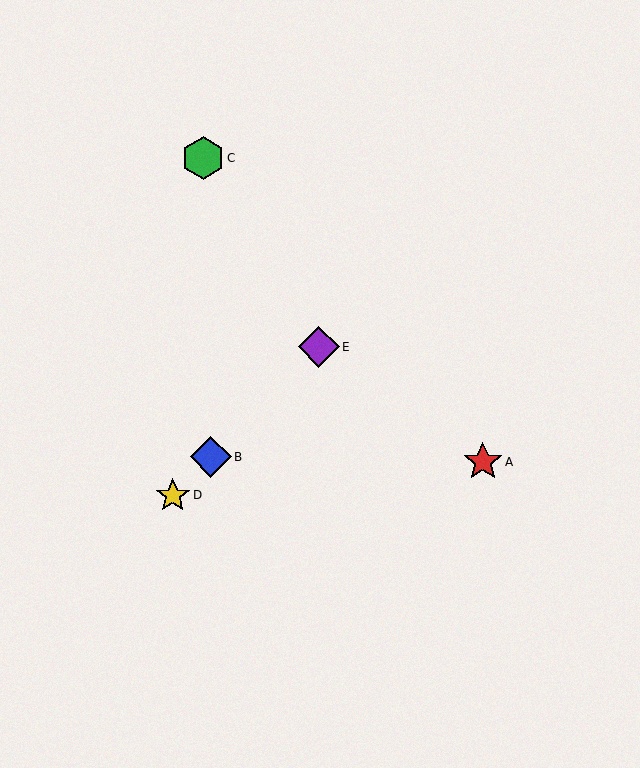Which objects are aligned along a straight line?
Objects B, D, E are aligned along a straight line.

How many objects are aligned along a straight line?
3 objects (B, D, E) are aligned along a straight line.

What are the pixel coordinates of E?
Object E is at (319, 347).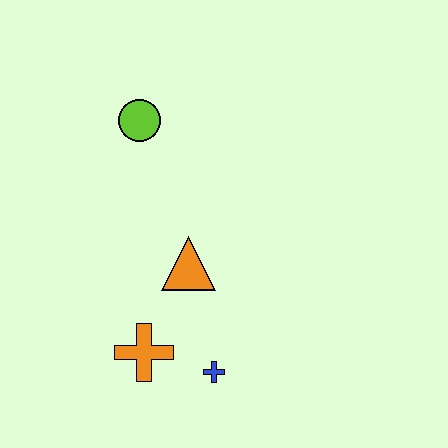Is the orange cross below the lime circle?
Yes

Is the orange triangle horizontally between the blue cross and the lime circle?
Yes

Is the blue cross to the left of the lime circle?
No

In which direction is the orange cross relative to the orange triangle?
The orange cross is below the orange triangle.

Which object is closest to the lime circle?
The orange triangle is closest to the lime circle.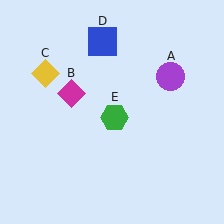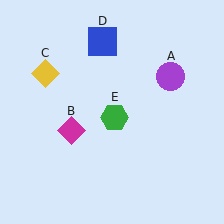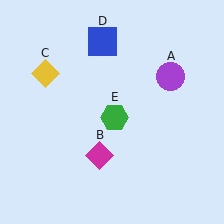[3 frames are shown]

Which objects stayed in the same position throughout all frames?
Purple circle (object A) and yellow diamond (object C) and blue square (object D) and green hexagon (object E) remained stationary.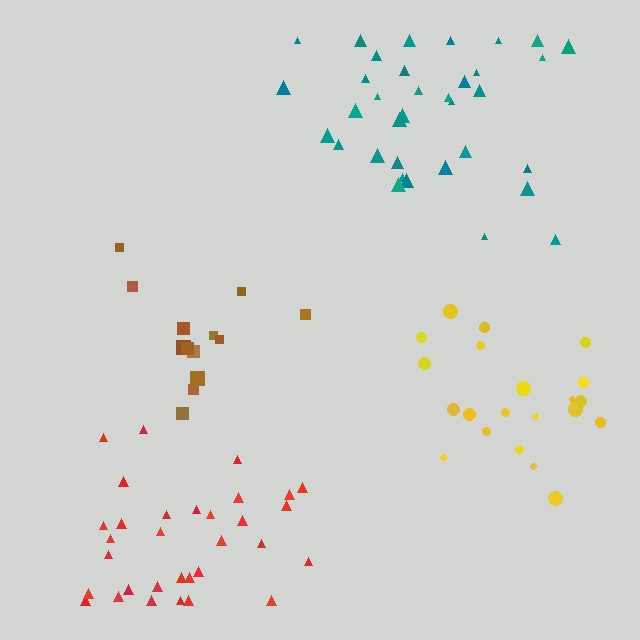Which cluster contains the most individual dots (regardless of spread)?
Teal (35).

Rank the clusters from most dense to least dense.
teal, red, yellow, brown.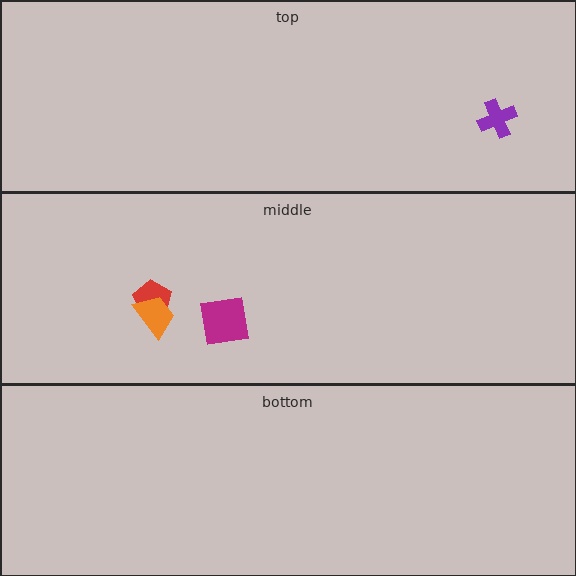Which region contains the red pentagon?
The middle region.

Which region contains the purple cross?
The top region.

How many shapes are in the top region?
1.